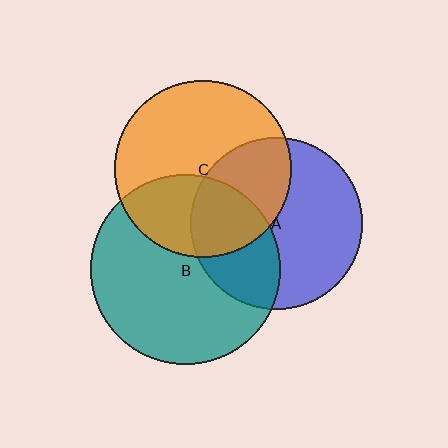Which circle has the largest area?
Circle B (teal).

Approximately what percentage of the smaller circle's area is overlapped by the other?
Approximately 35%.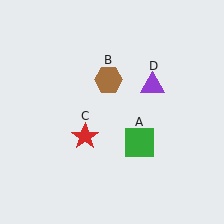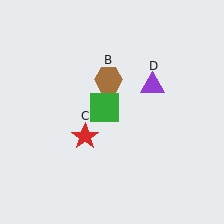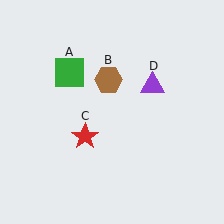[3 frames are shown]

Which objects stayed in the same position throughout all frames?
Brown hexagon (object B) and red star (object C) and purple triangle (object D) remained stationary.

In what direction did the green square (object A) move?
The green square (object A) moved up and to the left.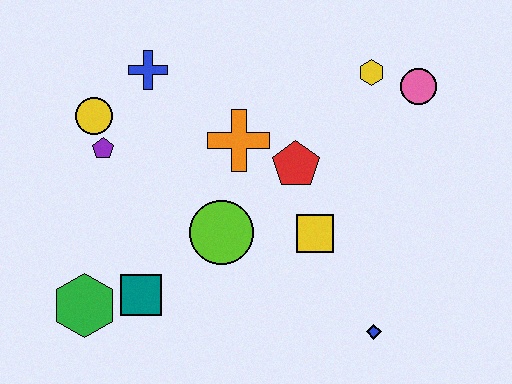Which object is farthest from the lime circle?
The pink circle is farthest from the lime circle.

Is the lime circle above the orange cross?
No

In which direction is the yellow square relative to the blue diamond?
The yellow square is above the blue diamond.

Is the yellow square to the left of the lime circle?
No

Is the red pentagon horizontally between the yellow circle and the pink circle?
Yes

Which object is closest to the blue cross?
The yellow circle is closest to the blue cross.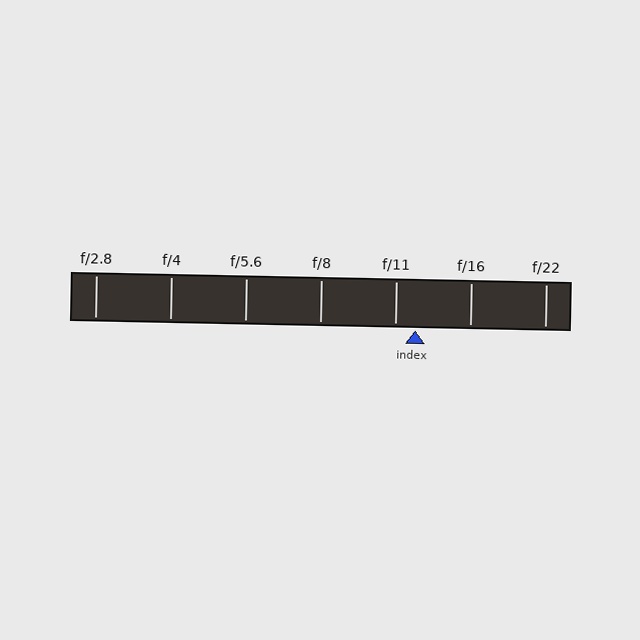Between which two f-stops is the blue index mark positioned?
The index mark is between f/11 and f/16.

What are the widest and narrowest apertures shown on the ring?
The widest aperture shown is f/2.8 and the narrowest is f/22.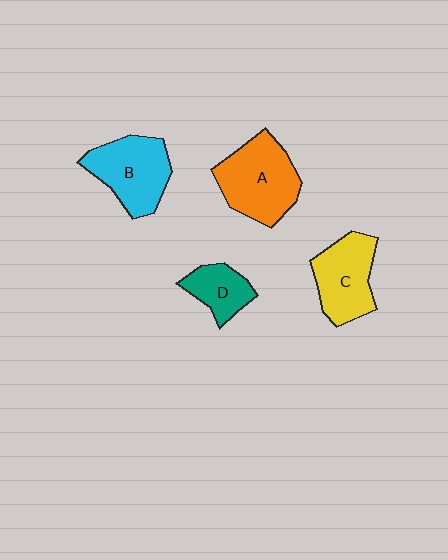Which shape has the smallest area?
Shape D (teal).